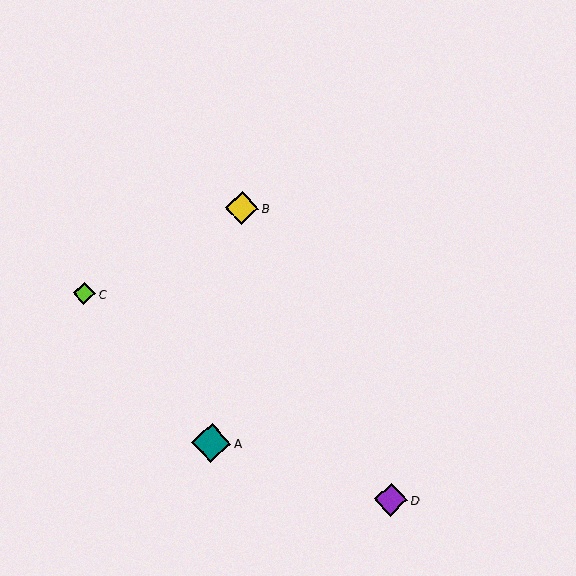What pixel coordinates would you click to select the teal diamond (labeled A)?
Click at (211, 443) to select the teal diamond A.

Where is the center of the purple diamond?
The center of the purple diamond is at (391, 499).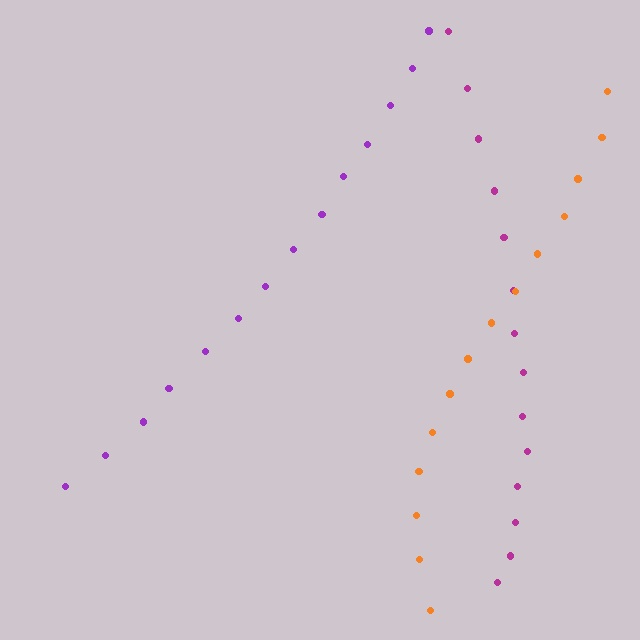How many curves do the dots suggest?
There are 3 distinct paths.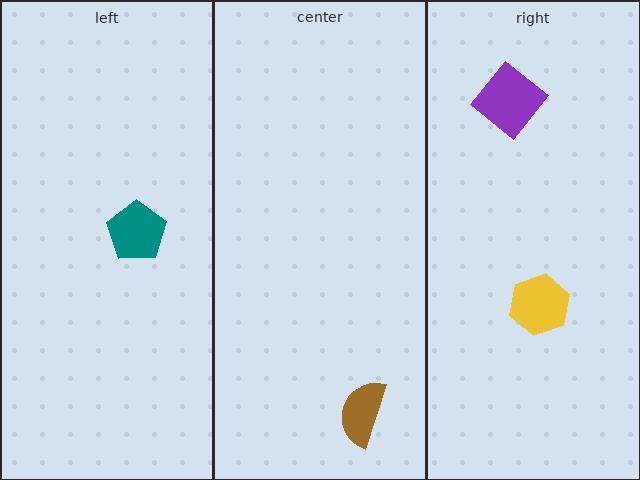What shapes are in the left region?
The teal pentagon.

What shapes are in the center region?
The brown semicircle.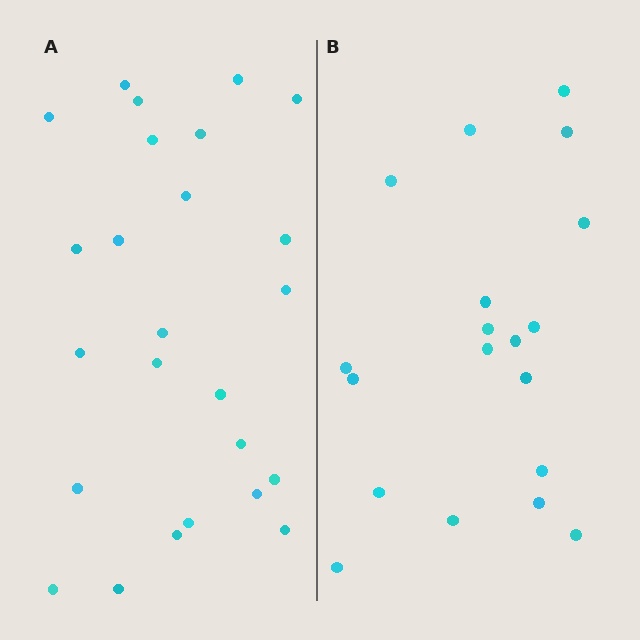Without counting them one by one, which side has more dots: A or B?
Region A (the left region) has more dots.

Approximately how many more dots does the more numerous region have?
Region A has about 6 more dots than region B.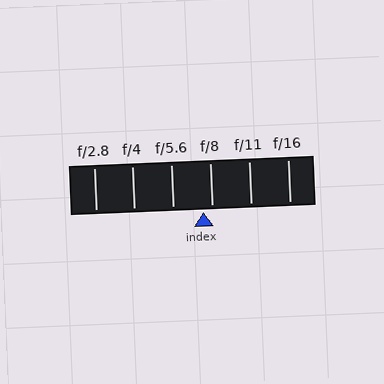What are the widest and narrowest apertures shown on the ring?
The widest aperture shown is f/2.8 and the narrowest is f/16.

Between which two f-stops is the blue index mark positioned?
The index mark is between f/5.6 and f/8.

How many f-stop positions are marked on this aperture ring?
There are 6 f-stop positions marked.